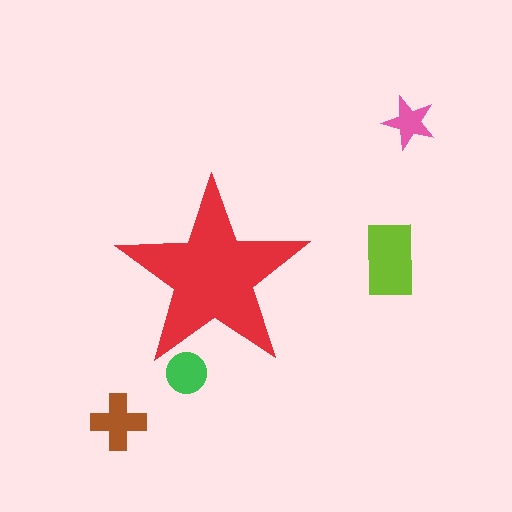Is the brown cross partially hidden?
No, the brown cross is fully visible.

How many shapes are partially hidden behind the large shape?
1 shape is partially hidden.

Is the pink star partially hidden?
No, the pink star is fully visible.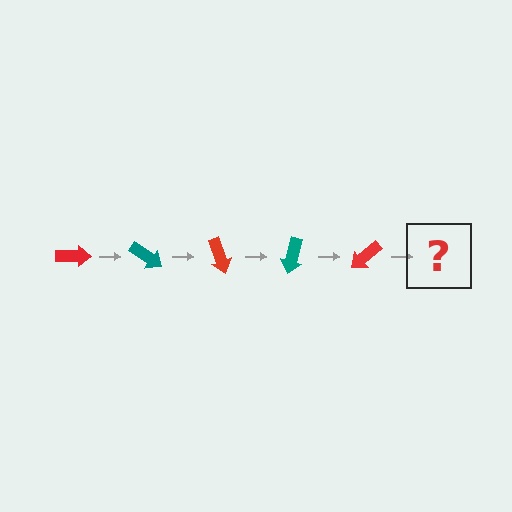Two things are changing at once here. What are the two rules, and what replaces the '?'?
The two rules are that it rotates 35 degrees each step and the color cycles through red and teal. The '?' should be a teal arrow, rotated 175 degrees from the start.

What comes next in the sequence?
The next element should be a teal arrow, rotated 175 degrees from the start.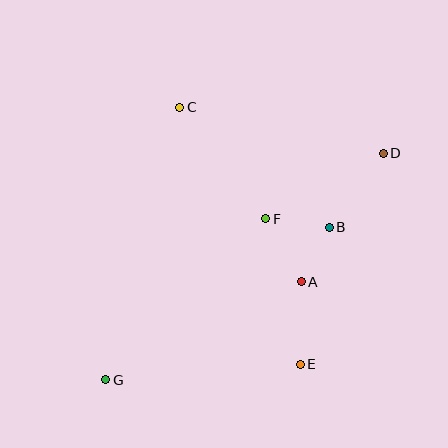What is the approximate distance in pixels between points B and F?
The distance between B and F is approximately 64 pixels.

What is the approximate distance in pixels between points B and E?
The distance between B and E is approximately 140 pixels.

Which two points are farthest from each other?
Points D and G are farthest from each other.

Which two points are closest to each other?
Points A and B are closest to each other.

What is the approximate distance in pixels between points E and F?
The distance between E and F is approximately 149 pixels.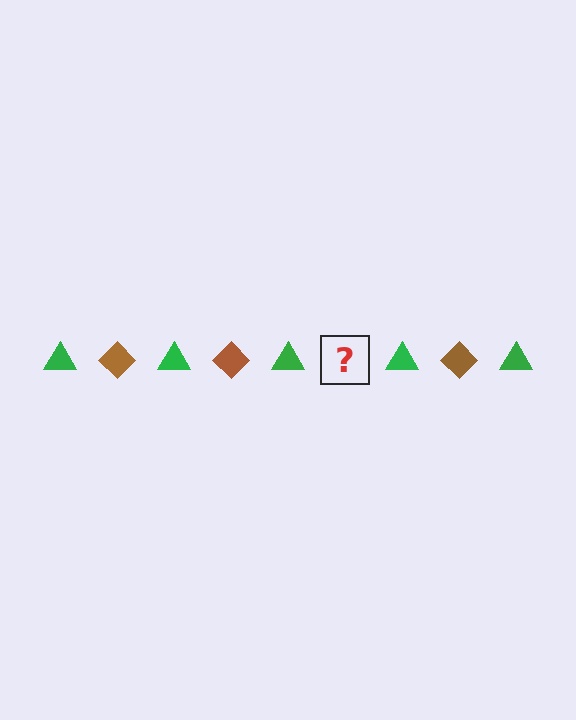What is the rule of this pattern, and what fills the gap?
The rule is that the pattern alternates between green triangle and brown diamond. The gap should be filled with a brown diamond.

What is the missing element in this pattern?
The missing element is a brown diamond.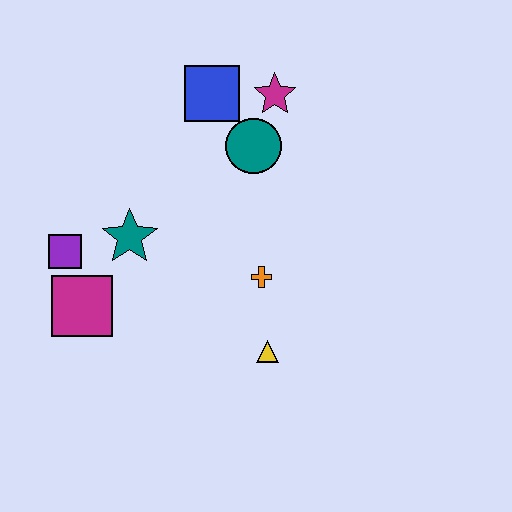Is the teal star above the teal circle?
No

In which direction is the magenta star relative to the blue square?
The magenta star is to the right of the blue square.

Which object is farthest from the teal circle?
The magenta square is farthest from the teal circle.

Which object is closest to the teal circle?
The magenta star is closest to the teal circle.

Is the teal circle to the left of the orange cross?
Yes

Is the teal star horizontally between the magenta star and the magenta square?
Yes